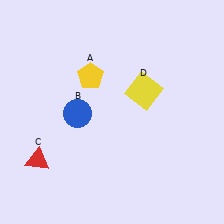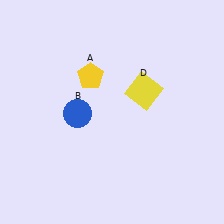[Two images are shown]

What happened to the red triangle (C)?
The red triangle (C) was removed in Image 2. It was in the bottom-left area of Image 1.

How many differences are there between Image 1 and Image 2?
There is 1 difference between the two images.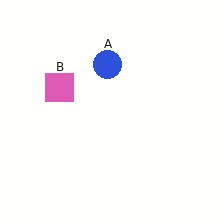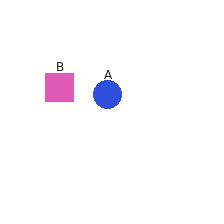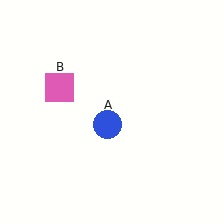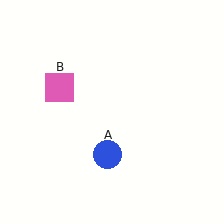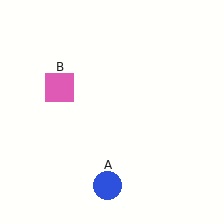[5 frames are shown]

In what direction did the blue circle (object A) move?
The blue circle (object A) moved down.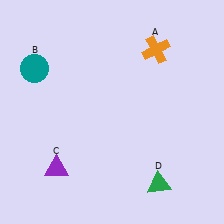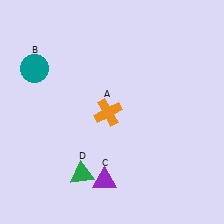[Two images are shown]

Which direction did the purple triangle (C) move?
The purple triangle (C) moved right.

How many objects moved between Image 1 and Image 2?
3 objects moved between the two images.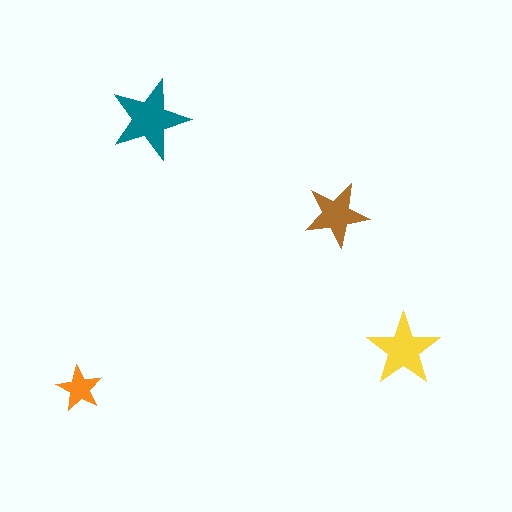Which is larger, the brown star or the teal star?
The teal one.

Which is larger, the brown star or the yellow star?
The yellow one.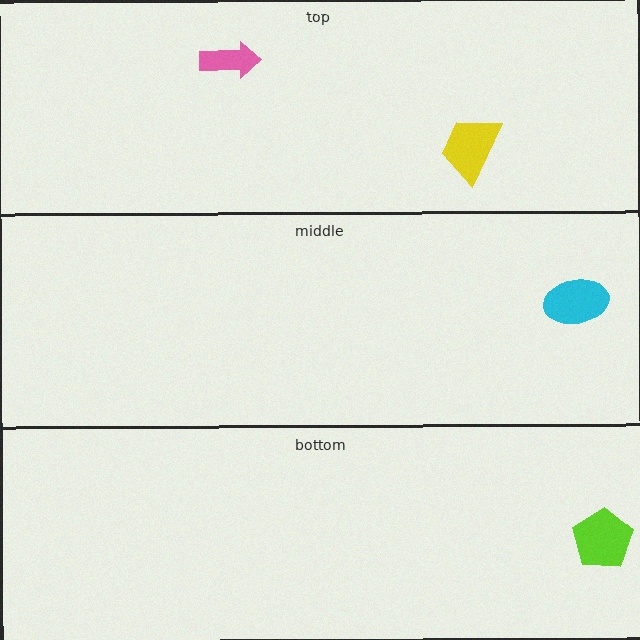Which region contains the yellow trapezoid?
The top region.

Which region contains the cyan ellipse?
The middle region.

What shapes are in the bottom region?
The lime pentagon.